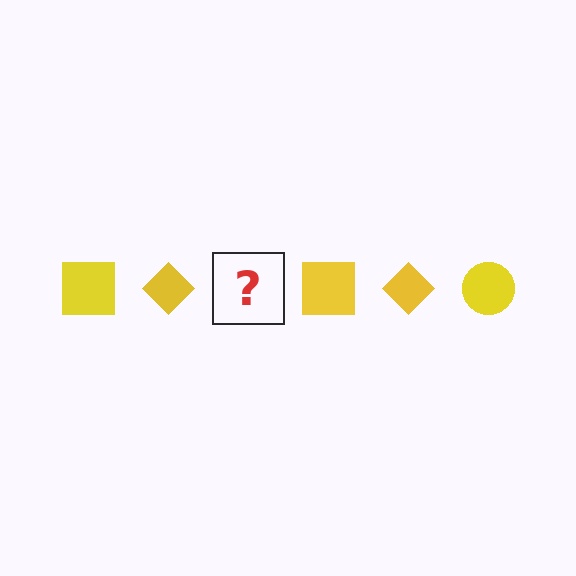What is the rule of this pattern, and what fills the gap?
The rule is that the pattern cycles through square, diamond, circle shapes in yellow. The gap should be filled with a yellow circle.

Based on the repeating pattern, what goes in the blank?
The blank should be a yellow circle.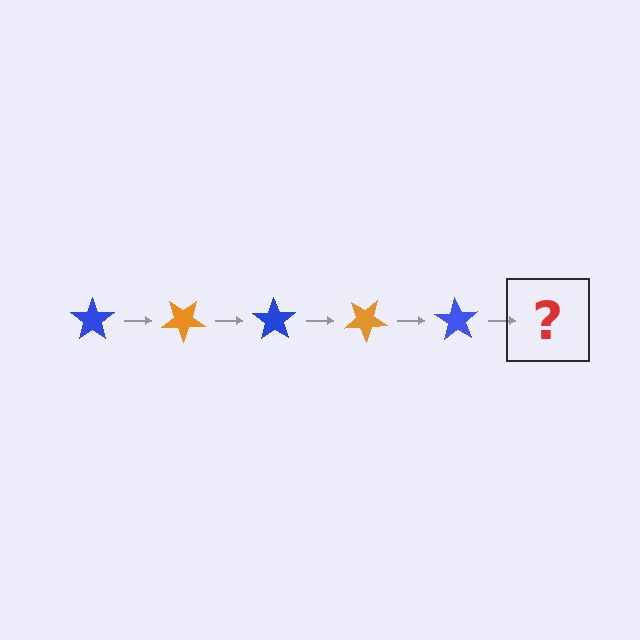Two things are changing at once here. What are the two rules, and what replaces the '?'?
The two rules are that it rotates 35 degrees each step and the color cycles through blue and orange. The '?' should be an orange star, rotated 175 degrees from the start.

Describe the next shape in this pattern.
It should be an orange star, rotated 175 degrees from the start.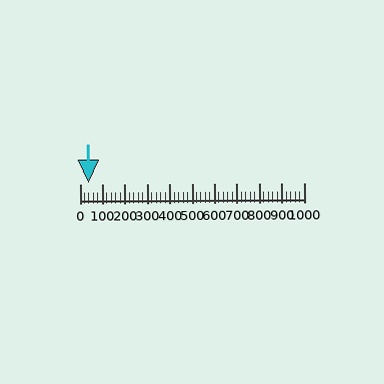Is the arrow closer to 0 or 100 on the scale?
The arrow is closer to 0.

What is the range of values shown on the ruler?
The ruler shows values from 0 to 1000.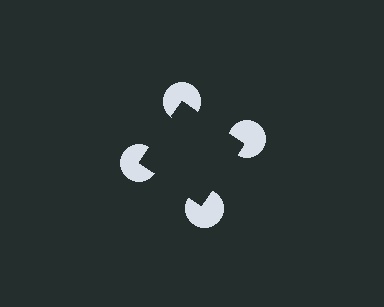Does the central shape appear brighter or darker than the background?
It typically appears slightly darker than the background, even though no actual brightness change is drawn.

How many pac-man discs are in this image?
There are 4 — one at each vertex of the illusory square.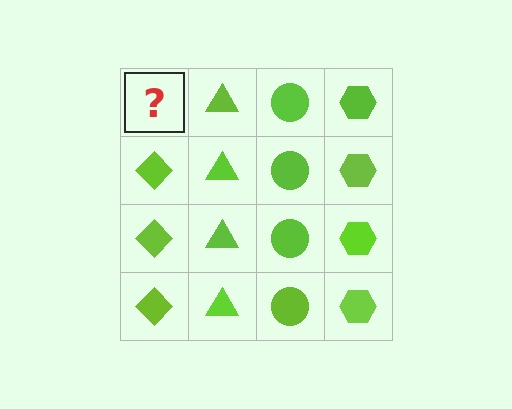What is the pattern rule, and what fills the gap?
The rule is that each column has a consistent shape. The gap should be filled with a lime diamond.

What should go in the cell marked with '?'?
The missing cell should contain a lime diamond.